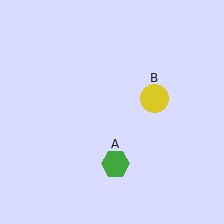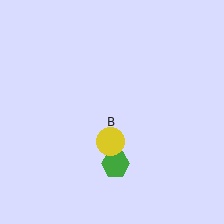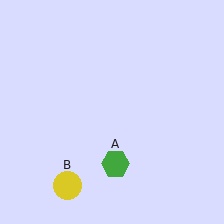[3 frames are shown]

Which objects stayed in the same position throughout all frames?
Green hexagon (object A) remained stationary.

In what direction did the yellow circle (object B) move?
The yellow circle (object B) moved down and to the left.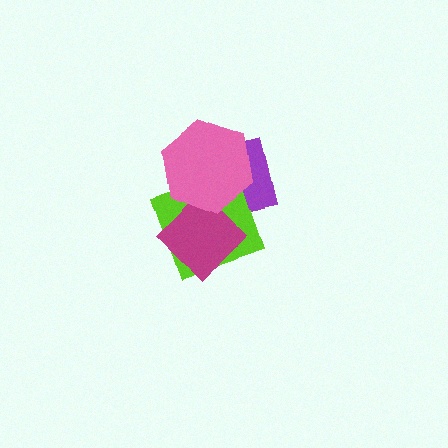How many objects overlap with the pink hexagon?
3 objects overlap with the pink hexagon.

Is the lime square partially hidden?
Yes, it is partially covered by another shape.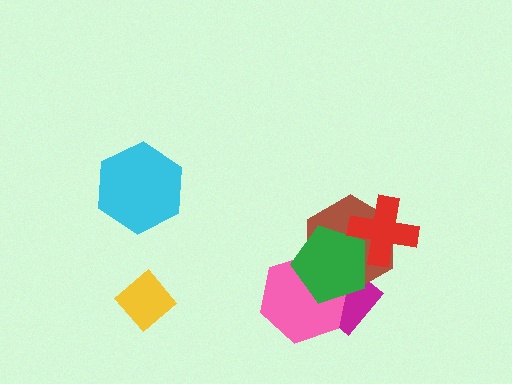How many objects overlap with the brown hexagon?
4 objects overlap with the brown hexagon.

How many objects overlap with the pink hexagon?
3 objects overlap with the pink hexagon.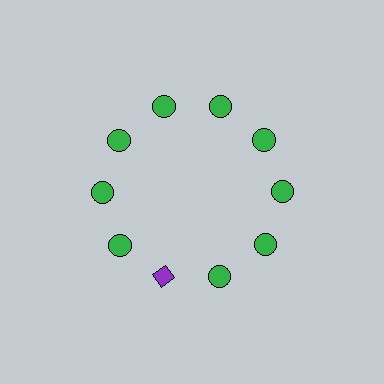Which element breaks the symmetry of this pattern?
The purple diamond at roughly the 7 o'clock position breaks the symmetry. All other shapes are green circles.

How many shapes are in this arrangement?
There are 10 shapes arranged in a ring pattern.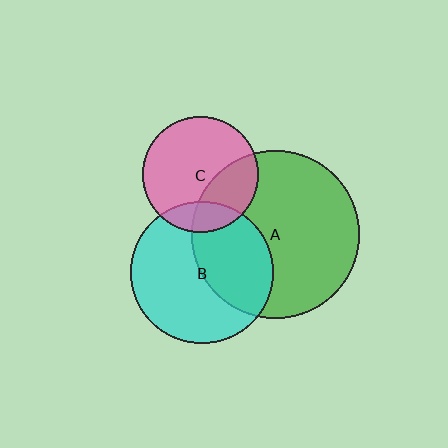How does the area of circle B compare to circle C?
Approximately 1.5 times.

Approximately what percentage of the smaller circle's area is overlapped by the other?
Approximately 15%.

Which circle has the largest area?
Circle A (green).